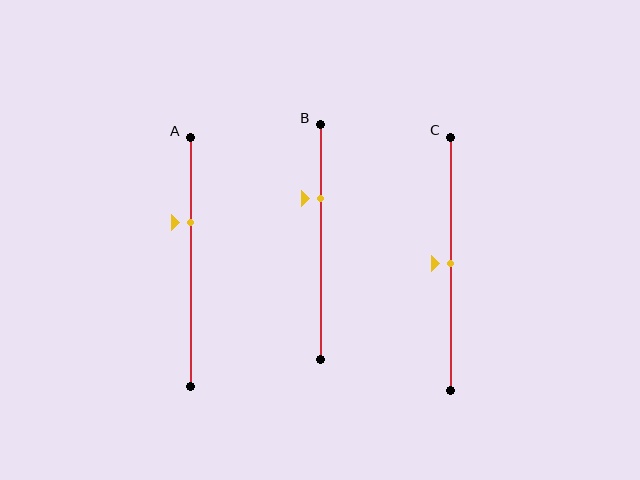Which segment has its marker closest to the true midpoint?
Segment C has its marker closest to the true midpoint.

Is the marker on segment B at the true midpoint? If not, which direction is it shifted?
No, the marker on segment B is shifted upward by about 19% of the segment length.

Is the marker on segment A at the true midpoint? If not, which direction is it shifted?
No, the marker on segment A is shifted upward by about 16% of the segment length.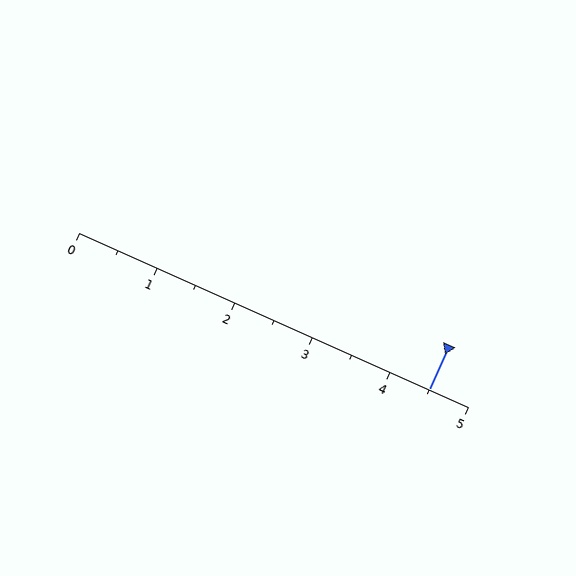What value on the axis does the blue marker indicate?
The marker indicates approximately 4.5.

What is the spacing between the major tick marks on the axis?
The major ticks are spaced 1 apart.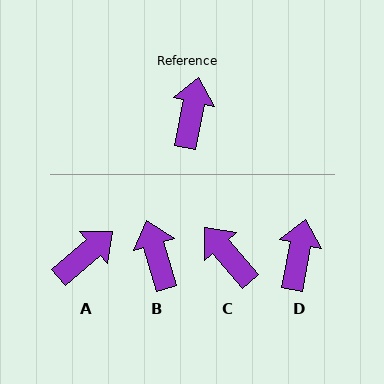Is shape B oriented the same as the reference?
No, it is off by about 27 degrees.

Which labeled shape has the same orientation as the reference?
D.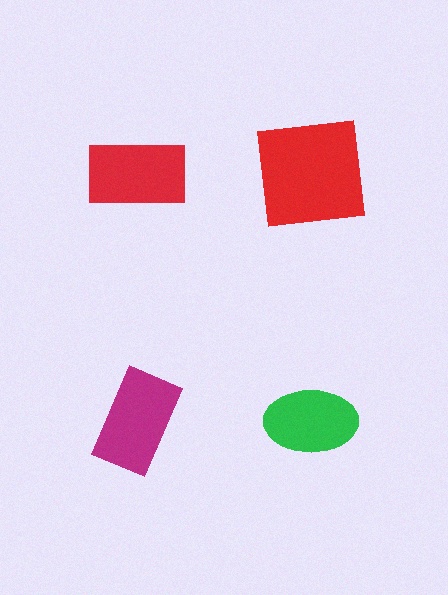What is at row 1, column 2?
A red square.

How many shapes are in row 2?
2 shapes.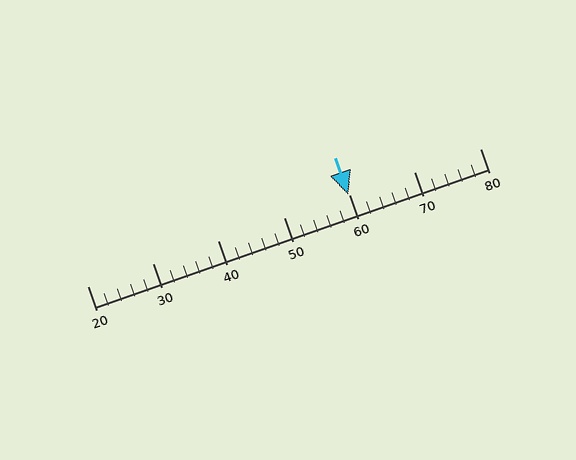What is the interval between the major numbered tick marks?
The major tick marks are spaced 10 units apart.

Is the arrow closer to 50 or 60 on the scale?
The arrow is closer to 60.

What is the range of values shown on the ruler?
The ruler shows values from 20 to 80.